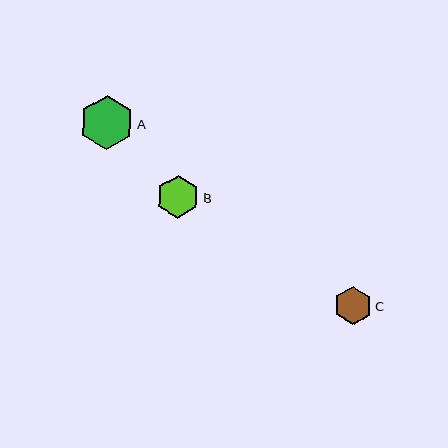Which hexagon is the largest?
Hexagon A is the largest with a size of approximately 54 pixels.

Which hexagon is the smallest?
Hexagon C is the smallest with a size of approximately 38 pixels.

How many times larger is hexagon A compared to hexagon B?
Hexagon A is approximately 1.3 times the size of hexagon B.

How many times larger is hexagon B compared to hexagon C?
Hexagon B is approximately 1.1 times the size of hexagon C.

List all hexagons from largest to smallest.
From largest to smallest: A, B, C.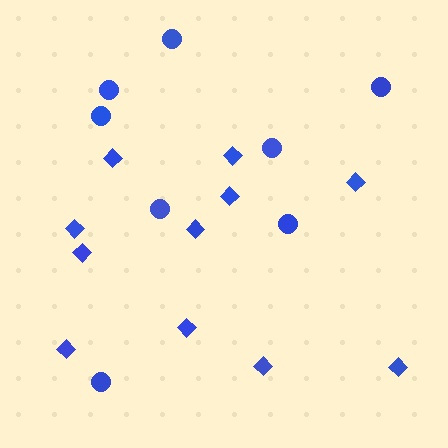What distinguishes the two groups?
There are 2 groups: one group of circles (8) and one group of diamonds (11).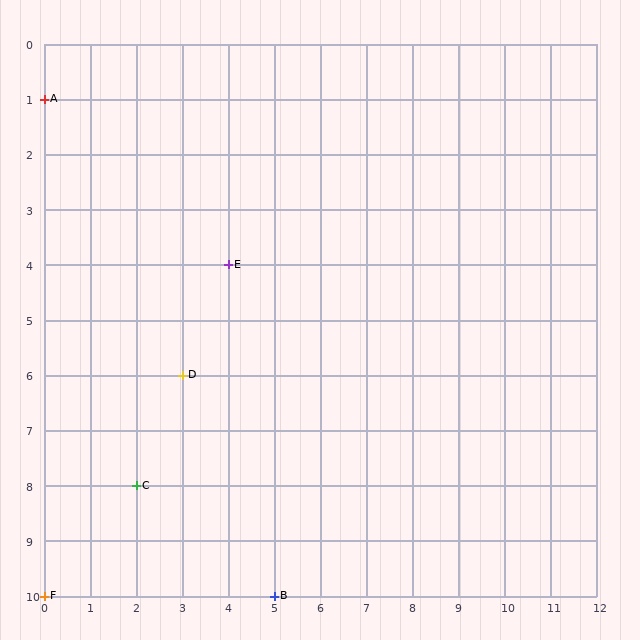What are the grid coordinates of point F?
Point F is at grid coordinates (0, 10).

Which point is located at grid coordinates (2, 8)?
Point C is at (2, 8).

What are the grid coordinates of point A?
Point A is at grid coordinates (0, 1).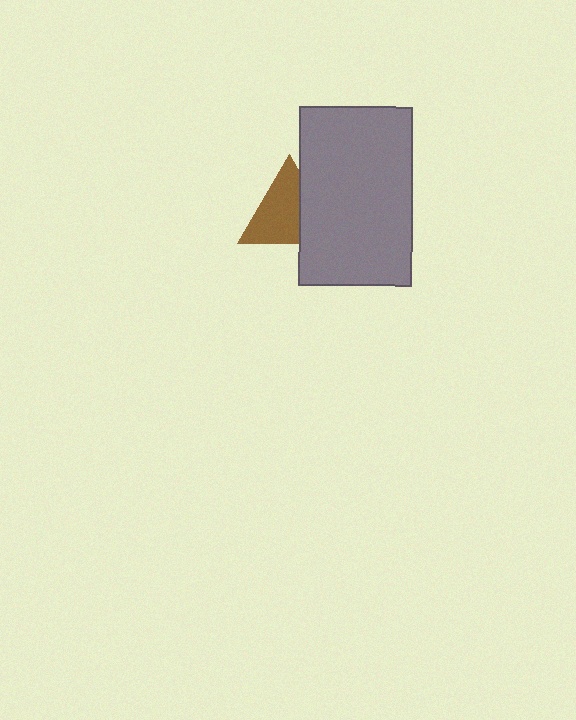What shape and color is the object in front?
The object in front is a gray rectangle.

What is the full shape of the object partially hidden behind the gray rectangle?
The partially hidden object is a brown triangle.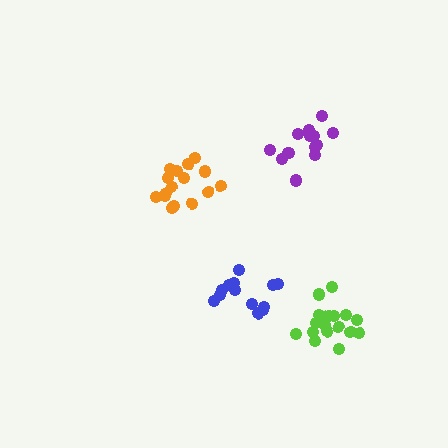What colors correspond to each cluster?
The clusters are colored: blue, purple, lime, orange.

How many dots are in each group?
Group 1: 13 dots, Group 2: 13 dots, Group 3: 18 dots, Group 4: 16 dots (60 total).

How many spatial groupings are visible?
There are 4 spatial groupings.